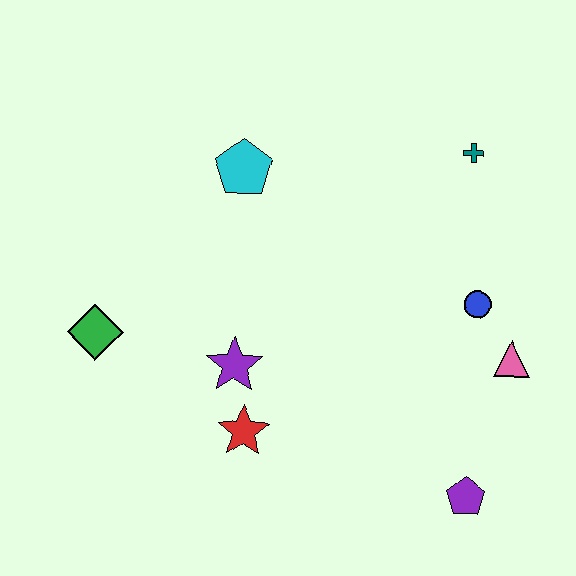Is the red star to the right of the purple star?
Yes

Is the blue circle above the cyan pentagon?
No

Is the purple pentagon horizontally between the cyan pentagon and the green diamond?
No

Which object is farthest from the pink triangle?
The green diamond is farthest from the pink triangle.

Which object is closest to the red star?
The purple star is closest to the red star.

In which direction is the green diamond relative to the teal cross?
The green diamond is to the left of the teal cross.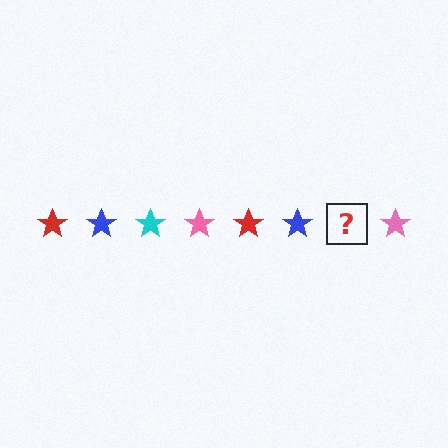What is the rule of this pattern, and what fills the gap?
The rule is that the pattern cycles through red, blue, cyan, pink stars. The gap should be filled with a cyan star.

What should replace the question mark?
The question mark should be replaced with a cyan star.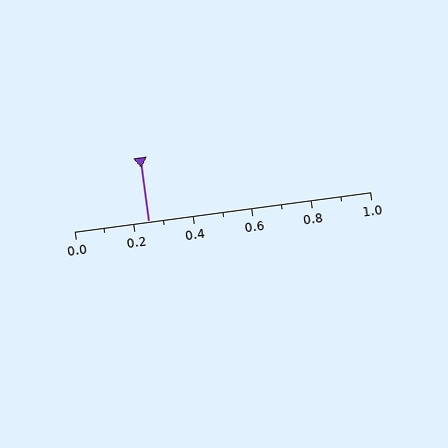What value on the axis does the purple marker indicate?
The marker indicates approximately 0.25.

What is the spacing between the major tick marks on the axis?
The major ticks are spaced 0.2 apart.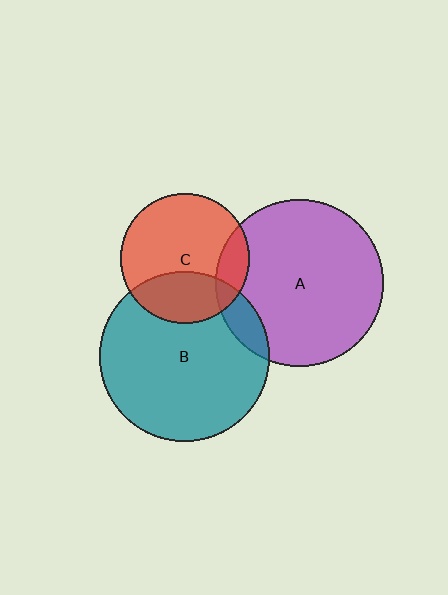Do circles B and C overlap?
Yes.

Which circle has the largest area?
Circle B (teal).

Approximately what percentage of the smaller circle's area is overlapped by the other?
Approximately 30%.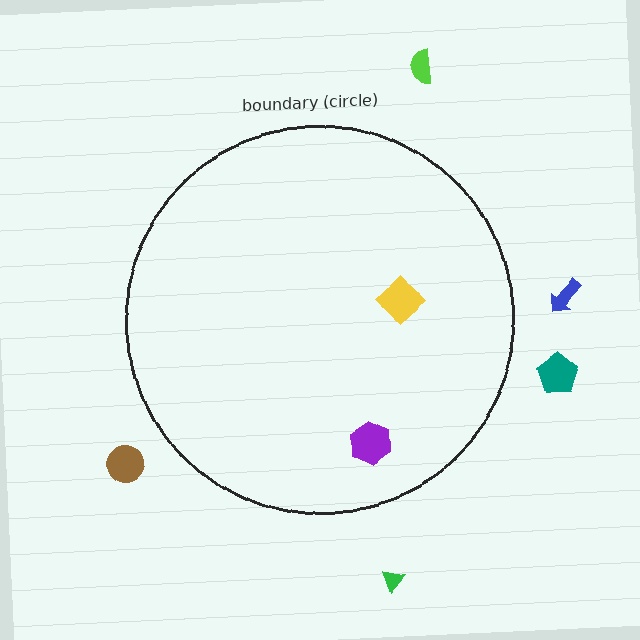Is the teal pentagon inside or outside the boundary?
Outside.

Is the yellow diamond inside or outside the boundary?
Inside.